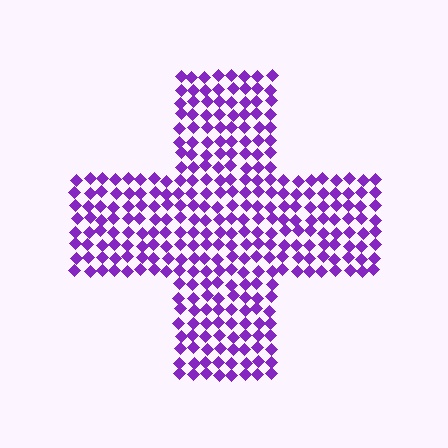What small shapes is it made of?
It is made of small diamonds.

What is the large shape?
The large shape is a cross.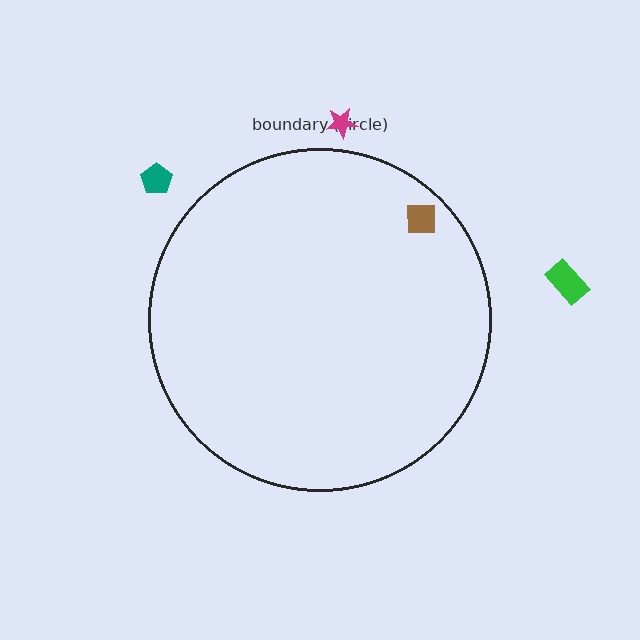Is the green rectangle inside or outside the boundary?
Outside.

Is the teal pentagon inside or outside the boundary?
Outside.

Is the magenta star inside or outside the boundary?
Outside.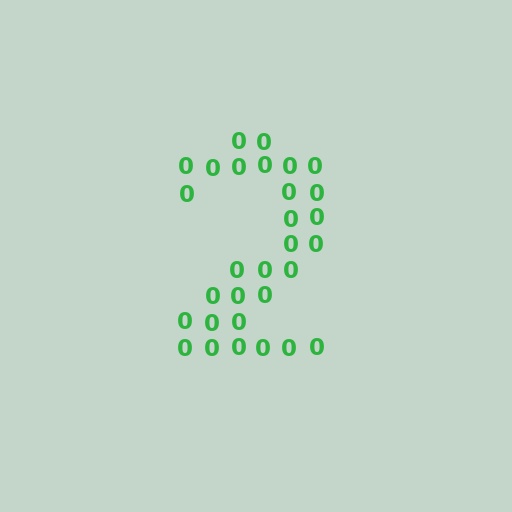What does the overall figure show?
The overall figure shows the digit 2.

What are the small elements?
The small elements are digit 0's.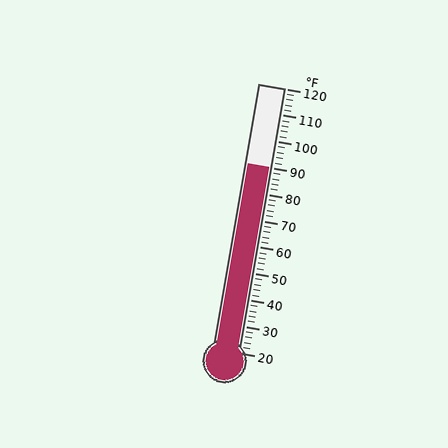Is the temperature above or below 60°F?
The temperature is above 60°F.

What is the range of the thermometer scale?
The thermometer scale ranges from 20°F to 120°F.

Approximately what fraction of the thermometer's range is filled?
The thermometer is filled to approximately 70% of its range.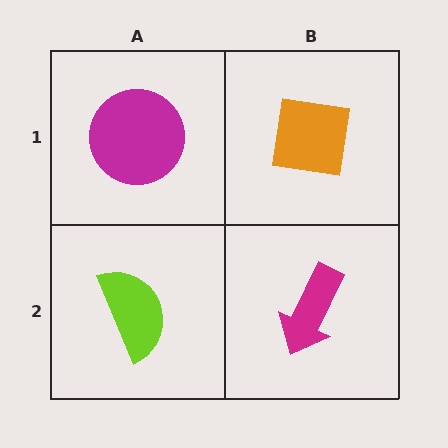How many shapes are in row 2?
2 shapes.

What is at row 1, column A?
A magenta circle.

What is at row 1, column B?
An orange square.